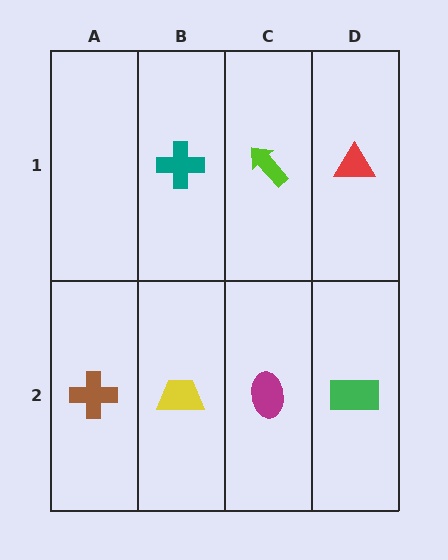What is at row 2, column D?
A green rectangle.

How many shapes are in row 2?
4 shapes.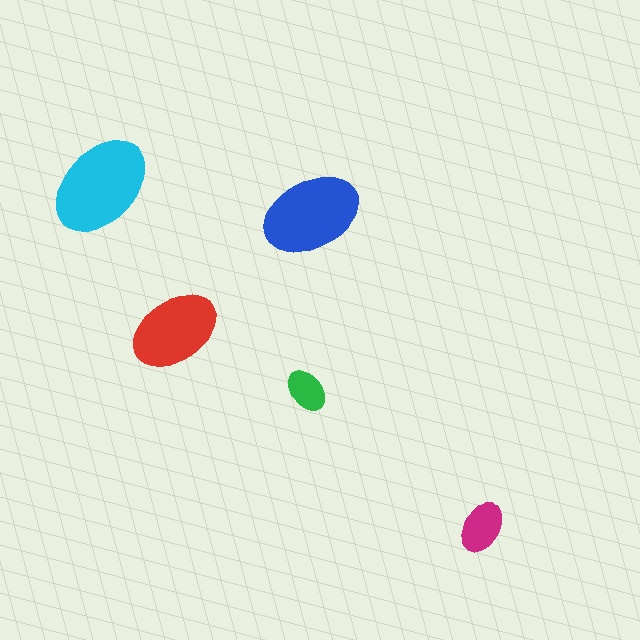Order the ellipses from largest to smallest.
the cyan one, the blue one, the red one, the magenta one, the green one.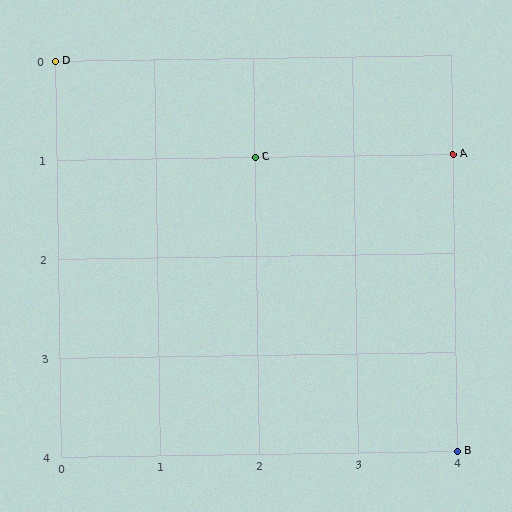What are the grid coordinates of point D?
Point D is at grid coordinates (0, 0).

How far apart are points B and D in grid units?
Points B and D are 4 columns and 4 rows apart (about 5.7 grid units diagonally).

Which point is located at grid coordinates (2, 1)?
Point C is at (2, 1).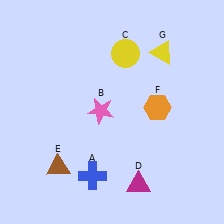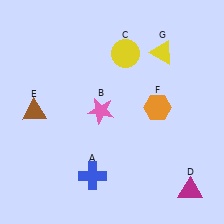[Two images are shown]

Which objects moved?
The objects that moved are: the magenta triangle (D), the brown triangle (E).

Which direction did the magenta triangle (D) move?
The magenta triangle (D) moved right.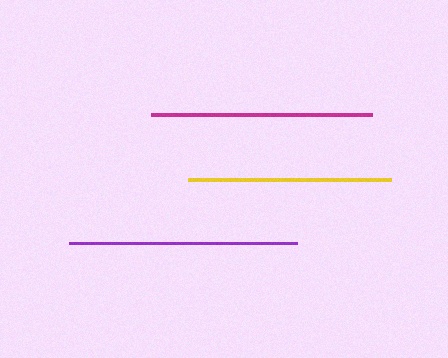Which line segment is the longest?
The purple line is the longest at approximately 228 pixels.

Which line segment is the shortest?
The yellow line is the shortest at approximately 203 pixels.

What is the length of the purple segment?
The purple segment is approximately 228 pixels long.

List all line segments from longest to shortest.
From longest to shortest: purple, magenta, yellow.